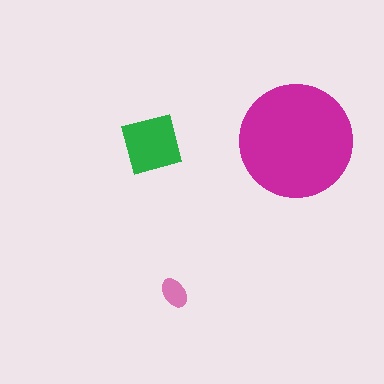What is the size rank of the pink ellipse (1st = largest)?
3rd.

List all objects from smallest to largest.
The pink ellipse, the green square, the magenta circle.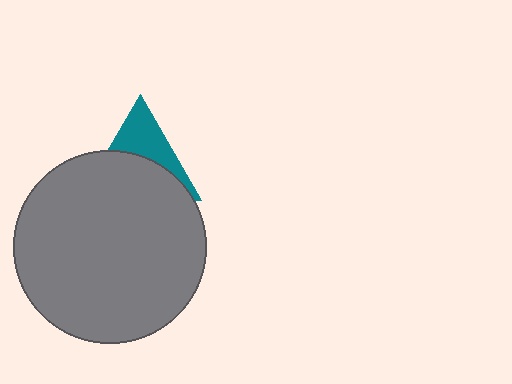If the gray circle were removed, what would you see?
You would see the complete teal triangle.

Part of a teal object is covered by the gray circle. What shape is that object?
It is a triangle.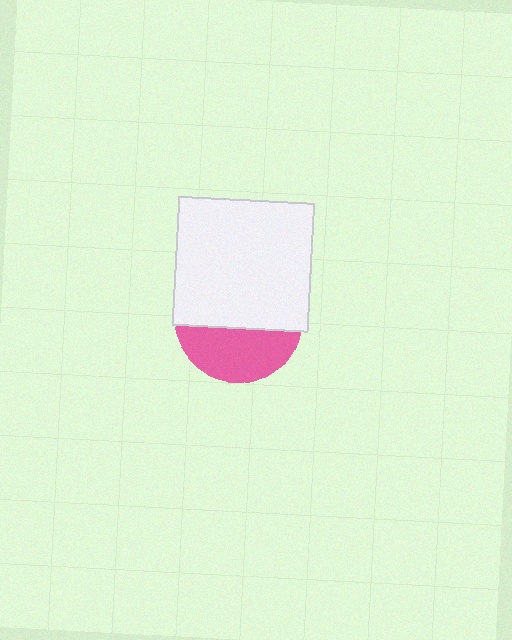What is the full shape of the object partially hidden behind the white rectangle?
The partially hidden object is a pink circle.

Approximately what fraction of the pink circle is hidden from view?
Roughly 60% of the pink circle is hidden behind the white rectangle.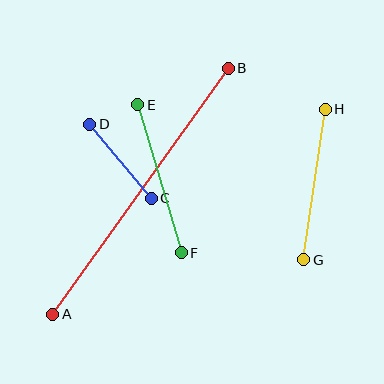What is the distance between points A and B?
The distance is approximately 302 pixels.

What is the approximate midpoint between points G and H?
The midpoint is at approximately (314, 185) pixels.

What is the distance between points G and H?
The distance is approximately 152 pixels.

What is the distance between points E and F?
The distance is approximately 154 pixels.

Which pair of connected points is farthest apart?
Points A and B are farthest apart.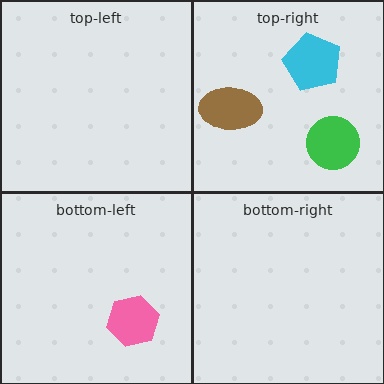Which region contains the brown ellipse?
The top-right region.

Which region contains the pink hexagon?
The bottom-left region.